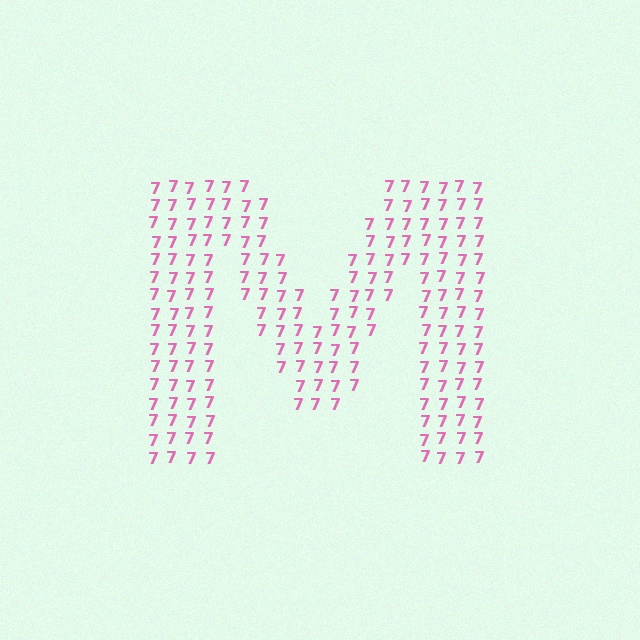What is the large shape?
The large shape is the letter M.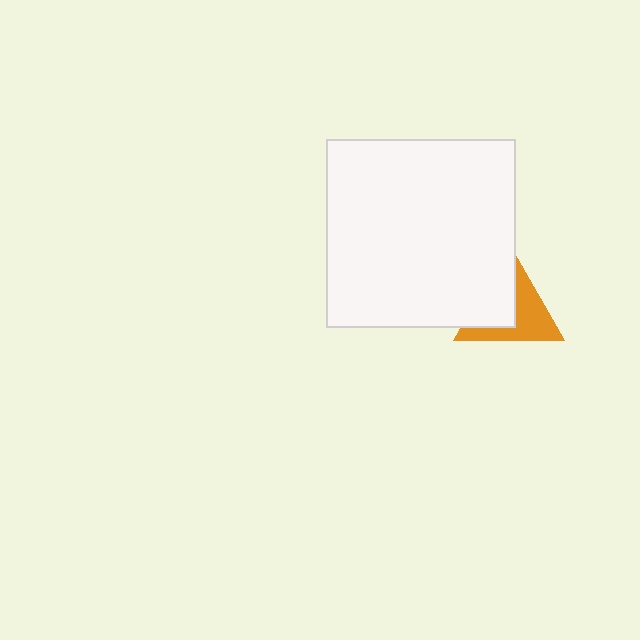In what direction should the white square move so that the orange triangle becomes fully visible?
The white square should move left. That is the shortest direction to clear the overlap and leave the orange triangle fully visible.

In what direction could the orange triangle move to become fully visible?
The orange triangle could move right. That would shift it out from behind the white square entirely.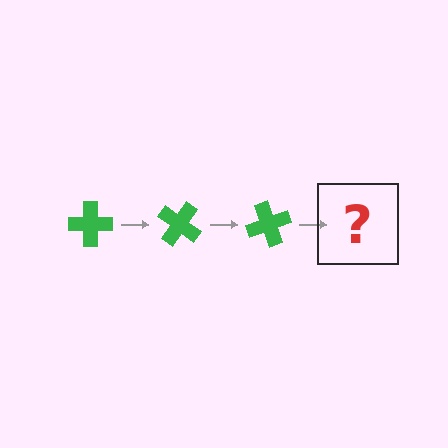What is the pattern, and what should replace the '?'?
The pattern is that the cross rotates 35 degrees each step. The '?' should be a green cross rotated 105 degrees.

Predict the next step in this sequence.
The next step is a green cross rotated 105 degrees.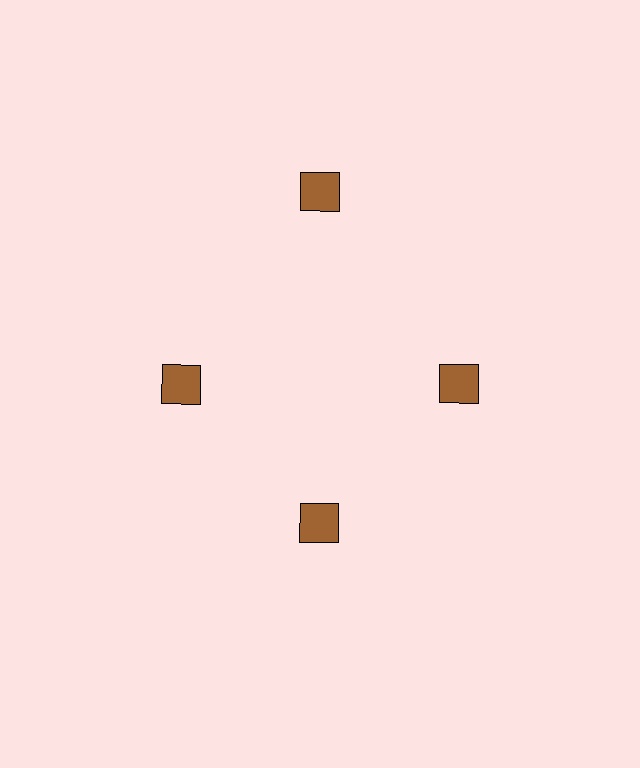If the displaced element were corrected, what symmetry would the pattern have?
It would have 4-fold rotational symmetry — the pattern would map onto itself every 90 degrees.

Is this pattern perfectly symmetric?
No. The 4 brown squares are arranged in a ring, but one element near the 12 o'clock position is pushed outward from the center, breaking the 4-fold rotational symmetry.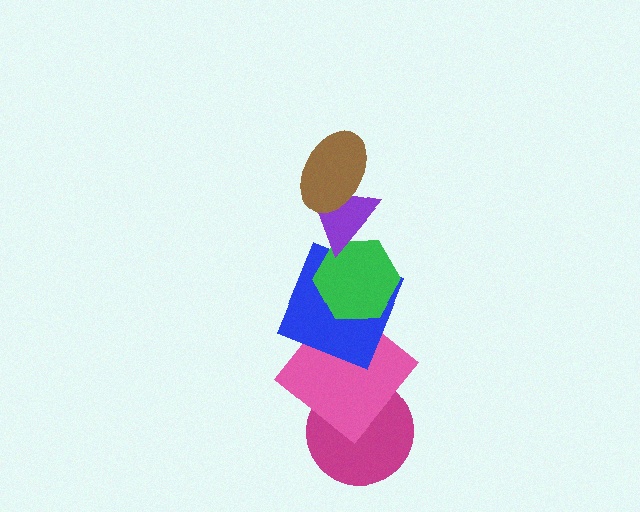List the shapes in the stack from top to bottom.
From top to bottom: the brown ellipse, the purple triangle, the green hexagon, the blue square, the pink diamond, the magenta circle.